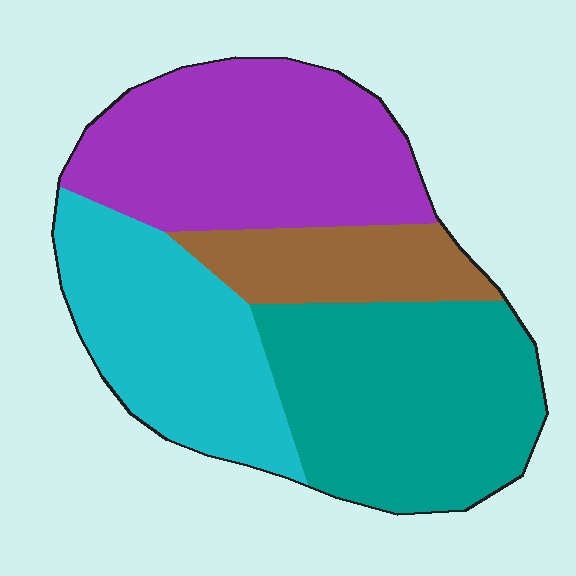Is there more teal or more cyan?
Teal.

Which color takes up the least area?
Brown, at roughly 15%.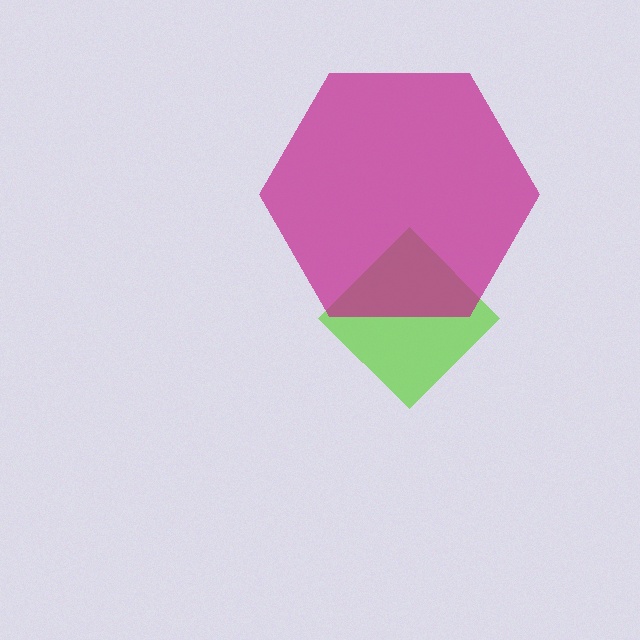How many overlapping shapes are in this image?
There are 2 overlapping shapes in the image.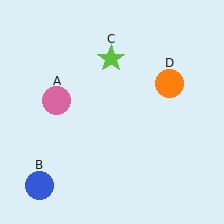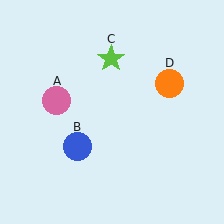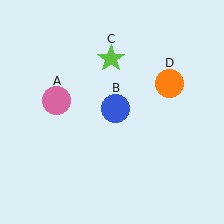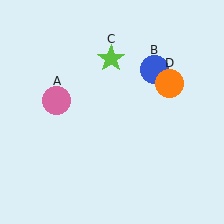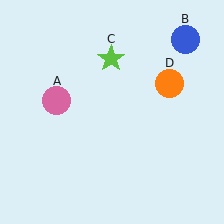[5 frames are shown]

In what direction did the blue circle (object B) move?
The blue circle (object B) moved up and to the right.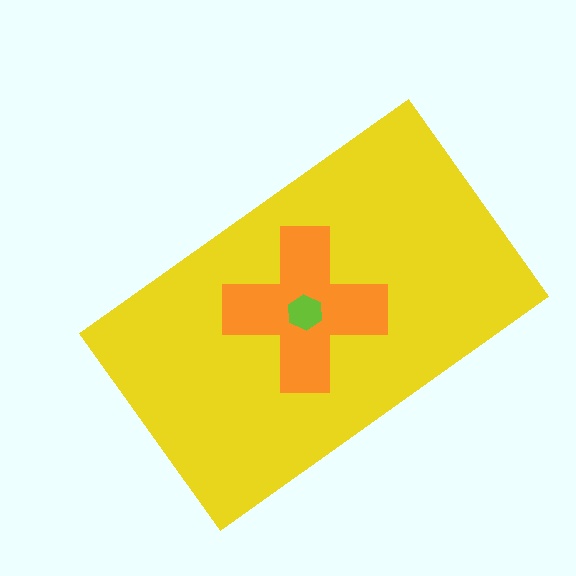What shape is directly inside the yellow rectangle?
The orange cross.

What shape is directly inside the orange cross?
The lime hexagon.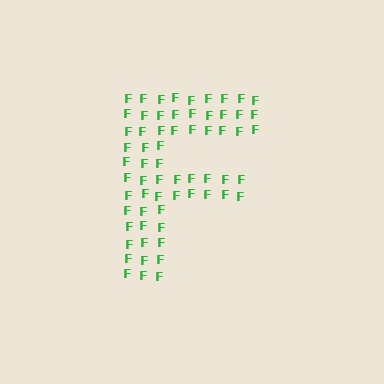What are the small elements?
The small elements are letter F's.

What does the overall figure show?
The overall figure shows the letter F.